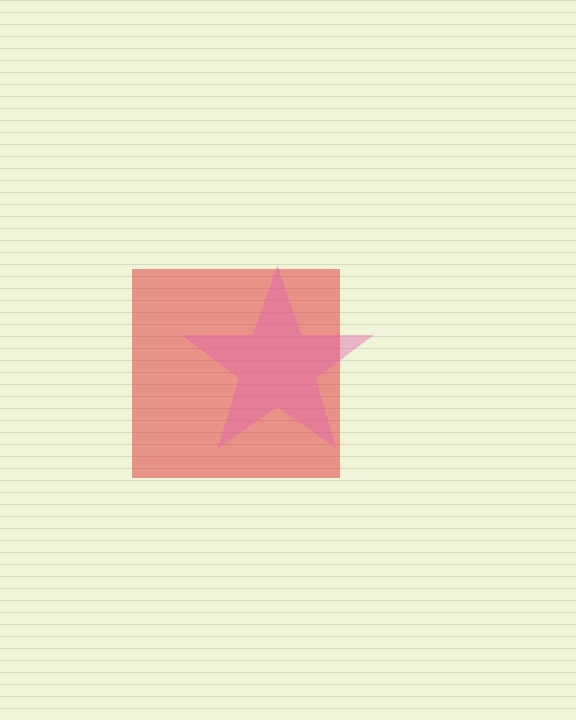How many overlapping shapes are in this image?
There are 2 overlapping shapes in the image.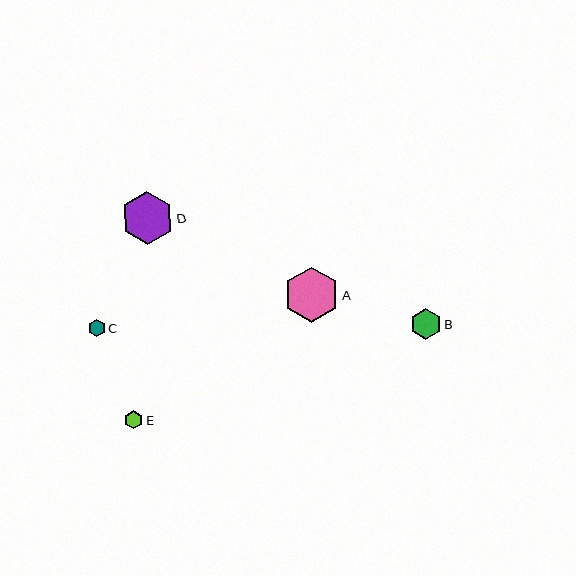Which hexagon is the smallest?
Hexagon C is the smallest with a size of approximately 16 pixels.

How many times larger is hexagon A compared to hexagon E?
Hexagon A is approximately 3.0 times the size of hexagon E.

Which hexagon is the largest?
Hexagon A is the largest with a size of approximately 55 pixels.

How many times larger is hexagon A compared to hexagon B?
Hexagon A is approximately 1.8 times the size of hexagon B.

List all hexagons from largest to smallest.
From largest to smallest: A, D, B, E, C.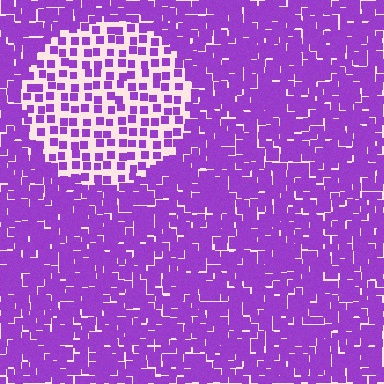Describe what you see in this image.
The image contains small purple elements arranged at two different densities. A circle-shaped region is visible where the elements are less densely packed than the surrounding area.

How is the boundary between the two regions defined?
The boundary is defined by a change in element density (approximately 2.4x ratio). All elements are the same color, size, and shape.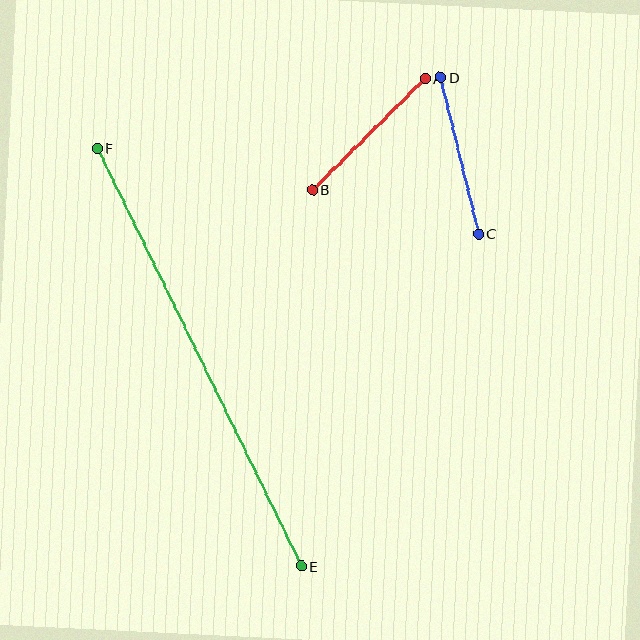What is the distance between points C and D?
The distance is approximately 161 pixels.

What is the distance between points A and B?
The distance is approximately 158 pixels.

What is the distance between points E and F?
The distance is approximately 465 pixels.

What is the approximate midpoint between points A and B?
The midpoint is at approximately (369, 134) pixels.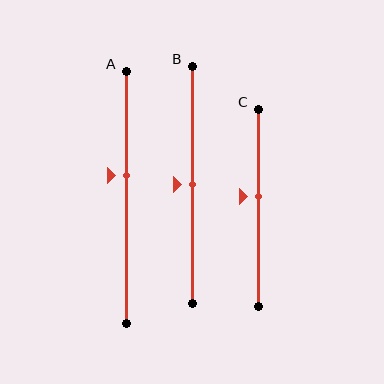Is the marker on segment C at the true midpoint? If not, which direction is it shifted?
No, the marker on segment C is shifted upward by about 5% of the segment length.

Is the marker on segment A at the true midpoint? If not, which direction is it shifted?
No, the marker on segment A is shifted upward by about 8% of the segment length.